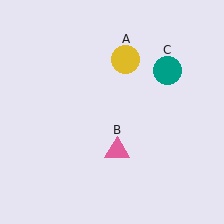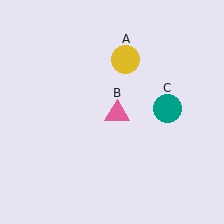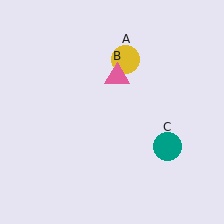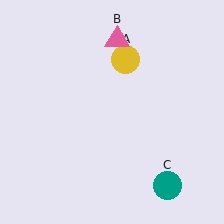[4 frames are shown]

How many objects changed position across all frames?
2 objects changed position: pink triangle (object B), teal circle (object C).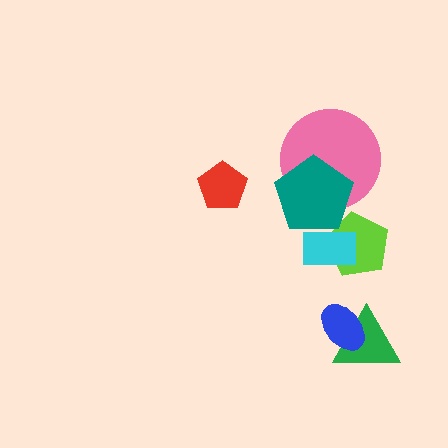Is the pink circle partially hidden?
Yes, it is partially covered by another shape.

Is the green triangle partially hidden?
Yes, it is partially covered by another shape.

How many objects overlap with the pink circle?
1 object overlaps with the pink circle.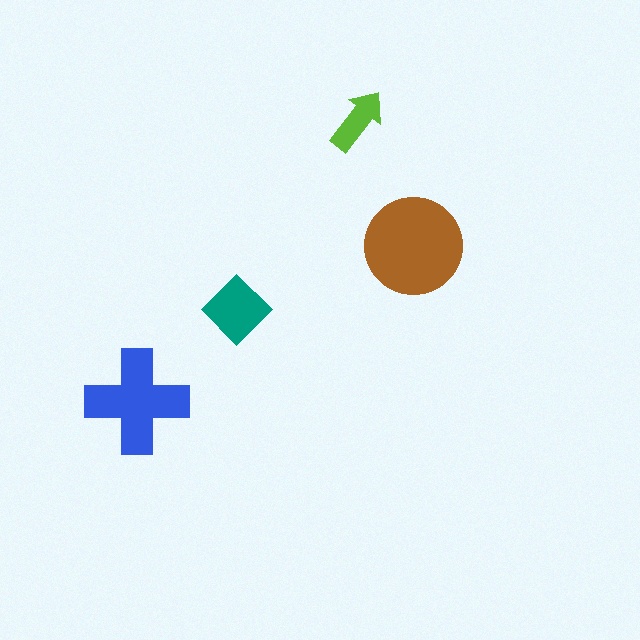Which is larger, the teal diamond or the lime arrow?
The teal diamond.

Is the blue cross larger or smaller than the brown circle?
Smaller.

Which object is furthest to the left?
The blue cross is leftmost.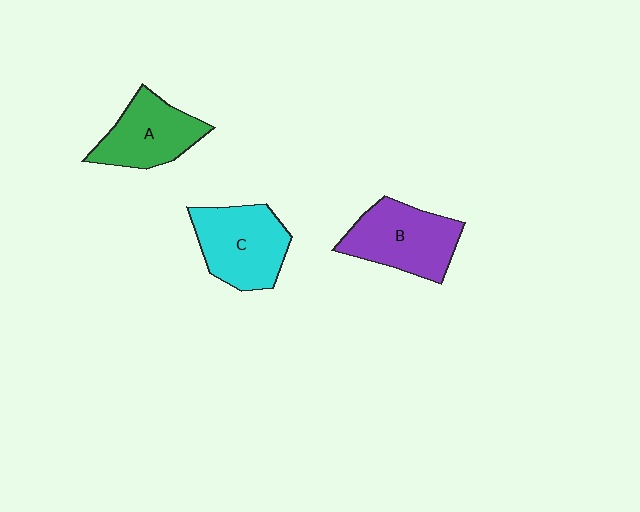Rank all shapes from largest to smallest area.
From largest to smallest: C (cyan), B (purple), A (green).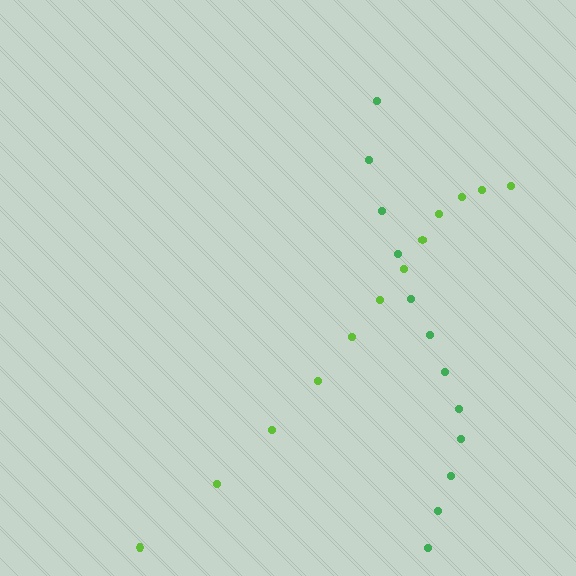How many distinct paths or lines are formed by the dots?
There are 2 distinct paths.